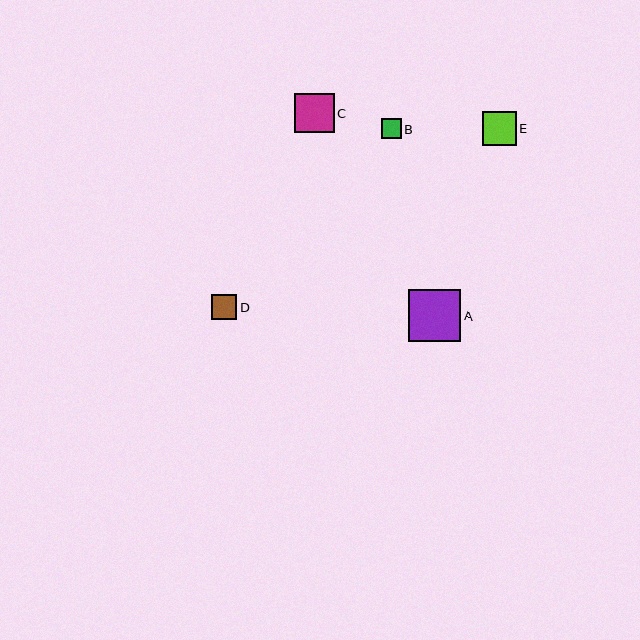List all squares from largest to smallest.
From largest to smallest: A, C, E, D, B.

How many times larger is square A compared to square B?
Square A is approximately 2.7 times the size of square B.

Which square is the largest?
Square A is the largest with a size of approximately 53 pixels.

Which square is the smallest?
Square B is the smallest with a size of approximately 20 pixels.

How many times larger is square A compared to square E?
Square A is approximately 1.5 times the size of square E.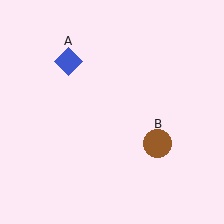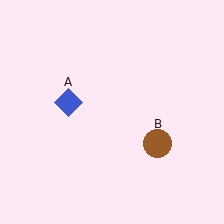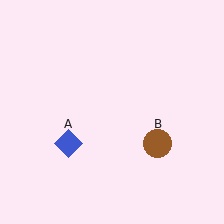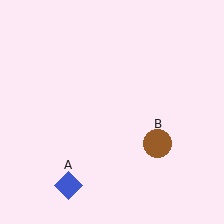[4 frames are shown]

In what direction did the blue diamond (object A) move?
The blue diamond (object A) moved down.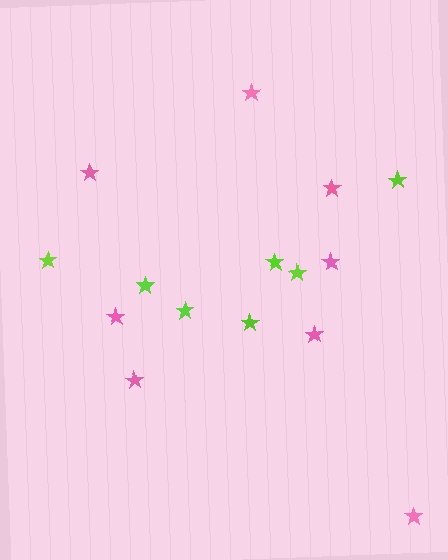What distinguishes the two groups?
There are 2 groups: one group of lime stars (7) and one group of pink stars (8).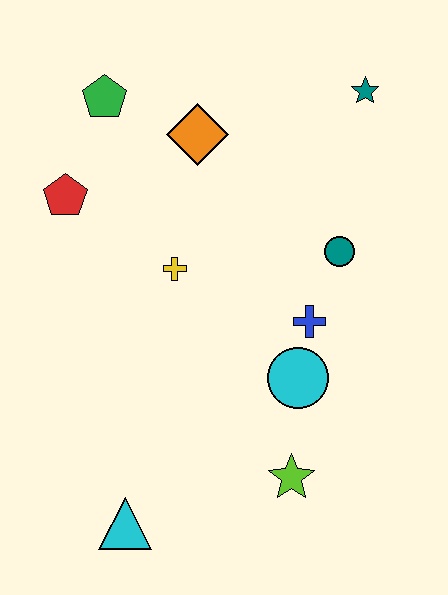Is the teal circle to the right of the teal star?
No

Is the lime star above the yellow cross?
No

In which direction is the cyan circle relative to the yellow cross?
The cyan circle is to the right of the yellow cross.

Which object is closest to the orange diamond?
The green pentagon is closest to the orange diamond.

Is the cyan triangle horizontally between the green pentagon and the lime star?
Yes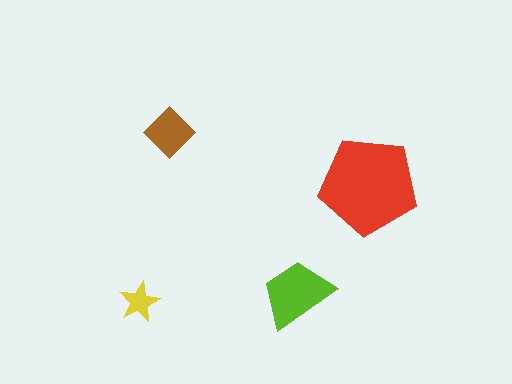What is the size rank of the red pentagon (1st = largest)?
1st.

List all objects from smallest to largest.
The yellow star, the brown diamond, the lime trapezoid, the red pentagon.